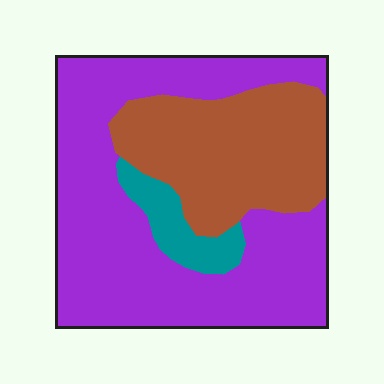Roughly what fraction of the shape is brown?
Brown takes up between a sixth and a third of the shape.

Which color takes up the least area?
Teal, at roughly 10%.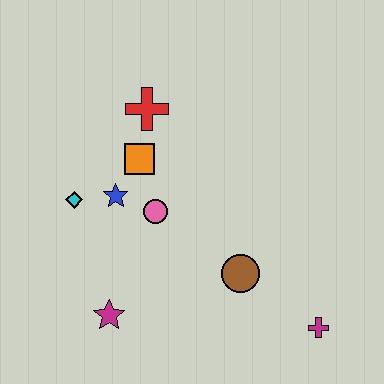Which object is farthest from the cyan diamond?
The magenta cross is farthest from the cyan diamond.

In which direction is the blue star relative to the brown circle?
The blue star is to the left of the brown circle.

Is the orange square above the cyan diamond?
Yes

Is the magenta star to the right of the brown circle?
No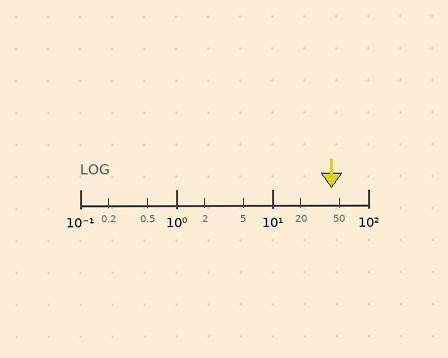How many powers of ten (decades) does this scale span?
The scale spans 3 decades, from 0.1 to 100.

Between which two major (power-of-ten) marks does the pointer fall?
The pointer is between 10 and 100.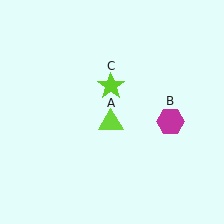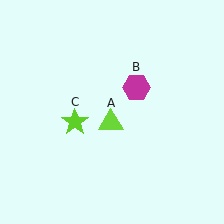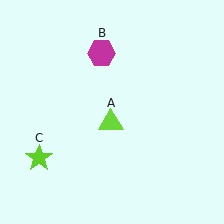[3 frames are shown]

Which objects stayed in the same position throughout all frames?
Lime triangle (object A) remained stationary.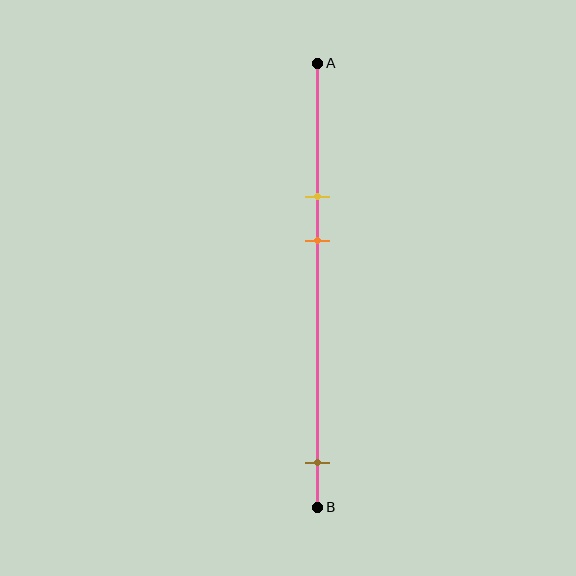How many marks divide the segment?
There are 3 marks dividing the segment.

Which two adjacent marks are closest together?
The yellow and orange marks are the closest adjacent pair.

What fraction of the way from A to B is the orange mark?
The orange mark is approximately 40% (0.4) of the way from A to B.